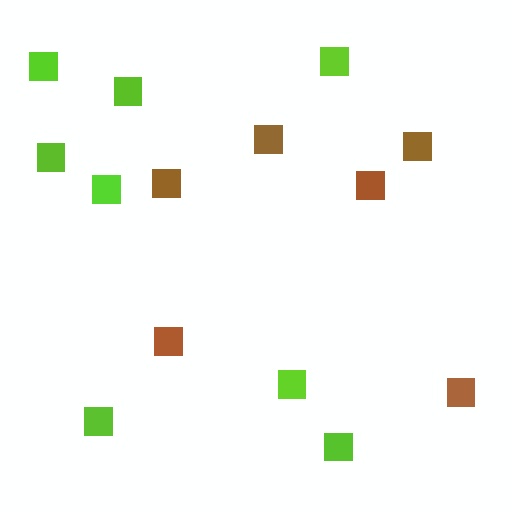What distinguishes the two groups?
There are 2 groups: one group of lime squares (8) and one group of brown squares (6).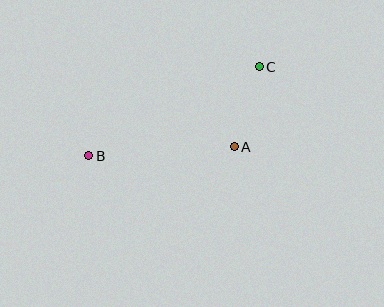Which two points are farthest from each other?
Points B and C are farthest from each other.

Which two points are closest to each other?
Points A and C are closest to each other.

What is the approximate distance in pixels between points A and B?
The distance between A and B is approximately 146 pixels.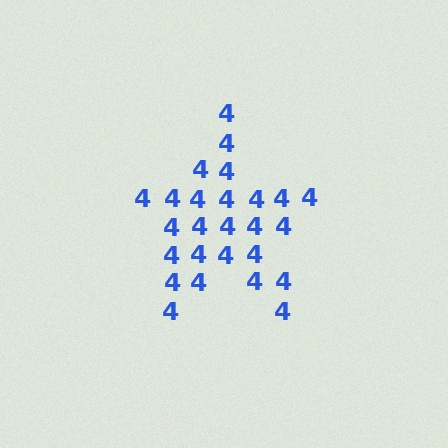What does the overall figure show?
The overall figure shows a star.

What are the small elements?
The small elements are digit 4's.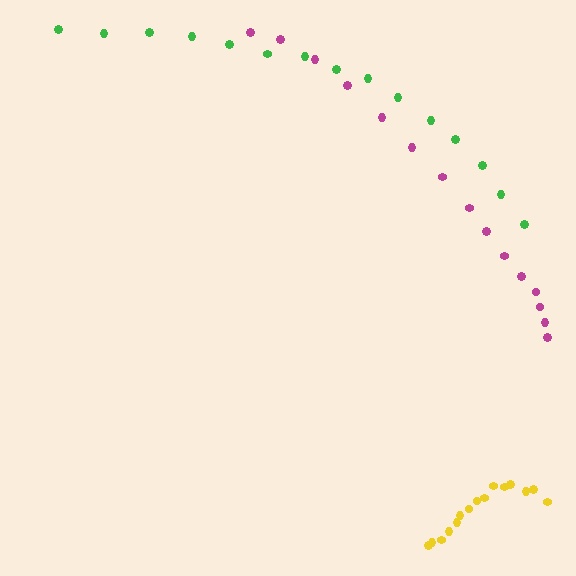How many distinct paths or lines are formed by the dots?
There are 3 distinct paths.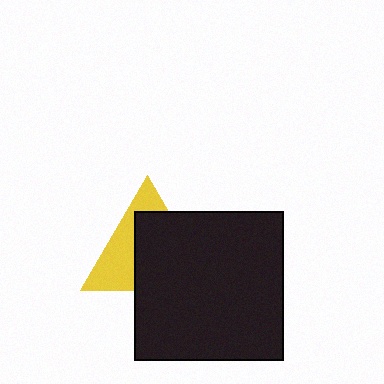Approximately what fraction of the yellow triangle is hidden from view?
Roughly 59% of the yellow triangle is hidden behind the black square.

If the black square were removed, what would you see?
You would see the complete yellow triangle.